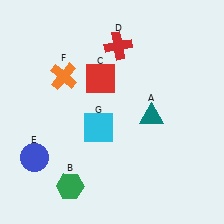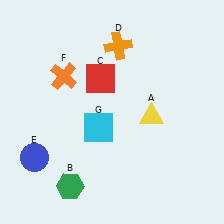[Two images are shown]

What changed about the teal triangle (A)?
In Image 1, A is teal. In Image 2, it changed to yellow.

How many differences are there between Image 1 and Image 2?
There are 2 differences between the two images.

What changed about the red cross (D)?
In Image 1, D is red. In Image 2, it changed to orange.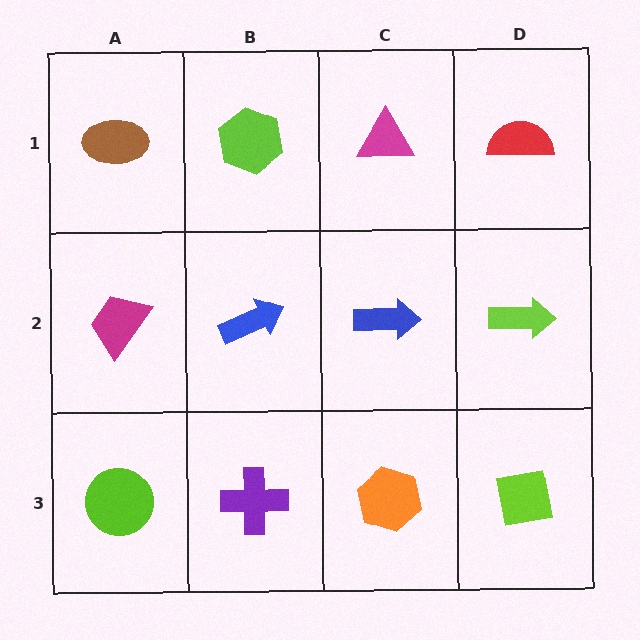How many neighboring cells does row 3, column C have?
3.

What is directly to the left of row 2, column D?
A blue arrow.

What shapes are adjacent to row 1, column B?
A blue arrow (row 2, column B), a brown ellipse (row 1, column A), a magenta triangle (row 1, column C).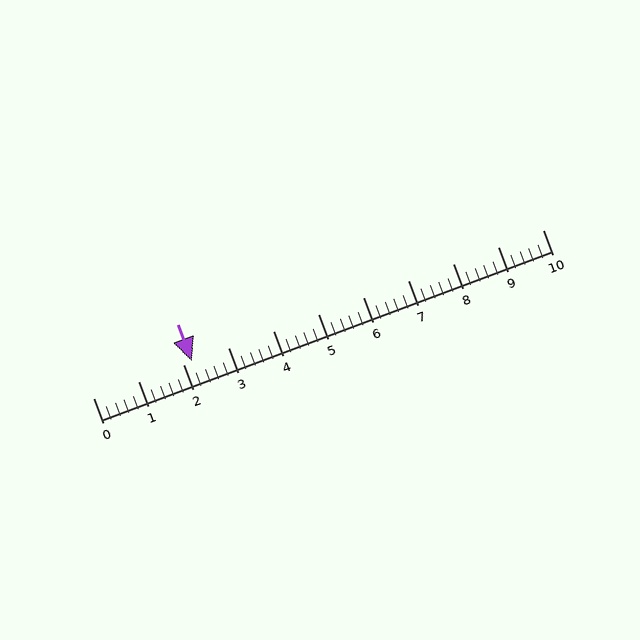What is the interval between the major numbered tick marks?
The major tick marks are spaced 1 units apart.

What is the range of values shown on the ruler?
The ruler shows values from 0 to 10.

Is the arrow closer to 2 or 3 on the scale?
The arrow is closer to 2.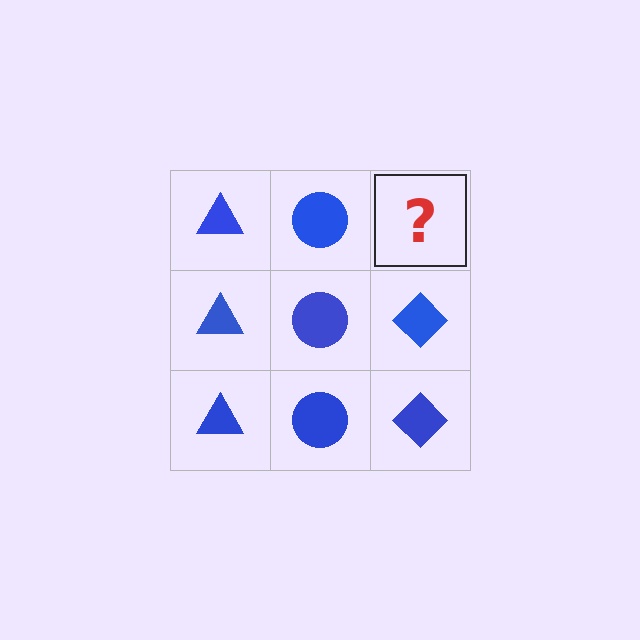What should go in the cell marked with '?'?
The missing cell should contain a blue diamond.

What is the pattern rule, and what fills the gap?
The rule is that each column has a consistent shape. The gap should be filled with a blue diamond.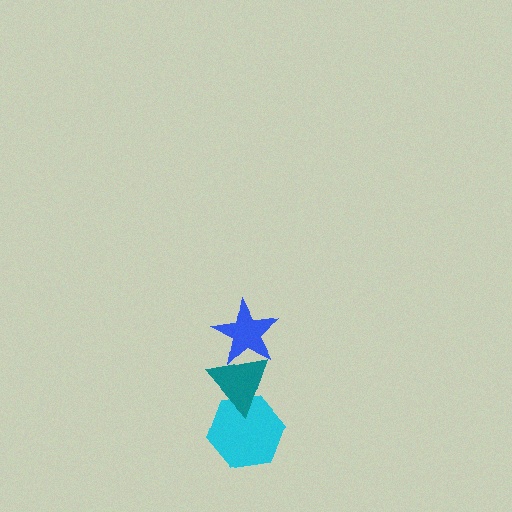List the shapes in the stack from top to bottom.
From top to bottom: the blue star, the teal triangle, the cyan hexagon.